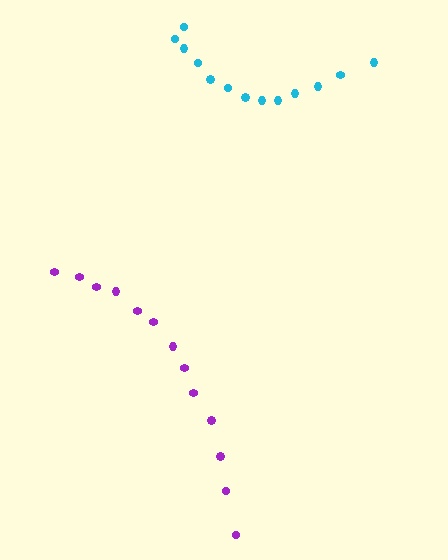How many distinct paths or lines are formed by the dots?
There are 2 distinct paths.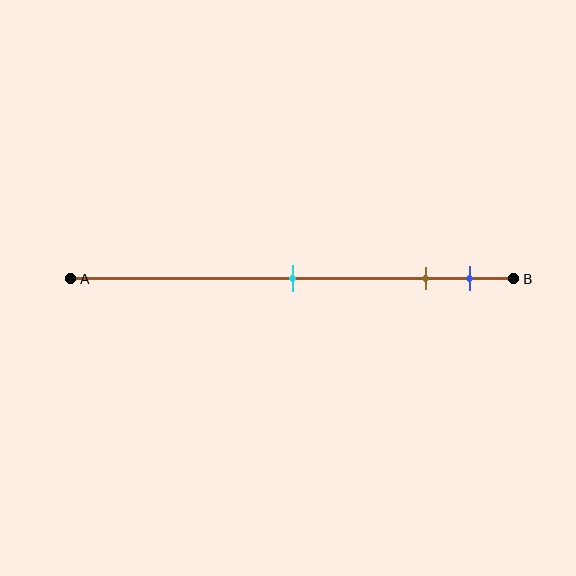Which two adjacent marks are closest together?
The brown and blue marks are the closest adjacent pair.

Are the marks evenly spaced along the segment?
No, the marks are not evenly spaced.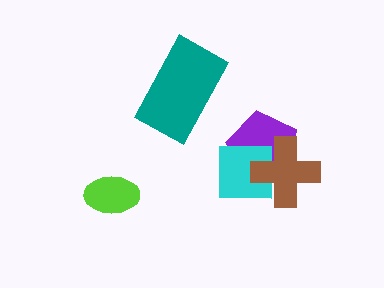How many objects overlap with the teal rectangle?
0 objects overlap with the teal rectangle.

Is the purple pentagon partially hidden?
Yes, it is partially covered by another shape.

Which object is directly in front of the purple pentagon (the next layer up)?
The cyan square is directly in front of the purple pentagon.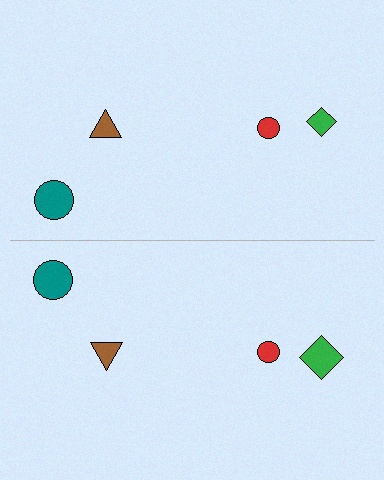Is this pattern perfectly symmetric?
No, the pattern is not perfectly symmetric. The green diamond on the bottom side has a different size than its mirror counterpart.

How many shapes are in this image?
There are 8 shapes in this image.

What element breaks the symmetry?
The green diamond on the bottom side has a different size than its mirror counterpart.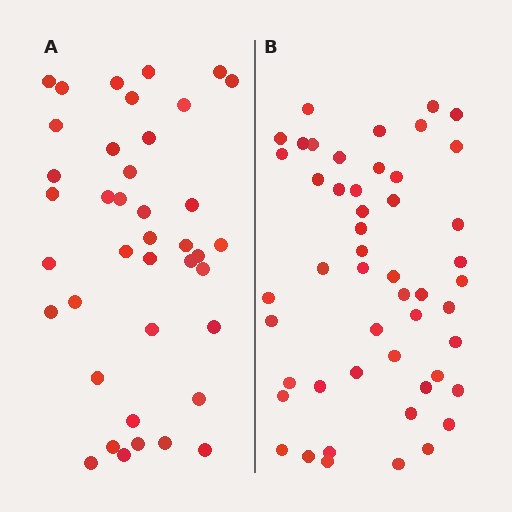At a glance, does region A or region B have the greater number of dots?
Region B (the right region) has more dots.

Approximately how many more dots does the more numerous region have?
Region B has roughly 10 or so more dots than region A.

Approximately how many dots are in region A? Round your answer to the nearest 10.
About 40 dots.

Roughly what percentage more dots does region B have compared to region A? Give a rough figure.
About 25% more.